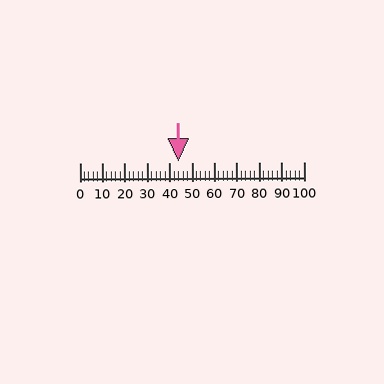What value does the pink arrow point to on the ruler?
The pink arrow points to approximately 44.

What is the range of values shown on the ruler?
The ruler shows values from 0 to 100.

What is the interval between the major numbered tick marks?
The major tick marks are spaced 10 units apart.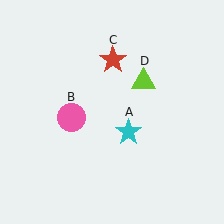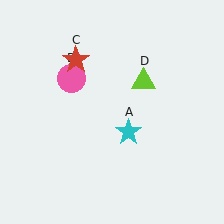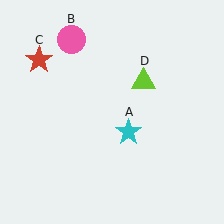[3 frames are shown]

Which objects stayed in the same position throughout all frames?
Cyan star (object A) and lime triangle (object D) remained stationary.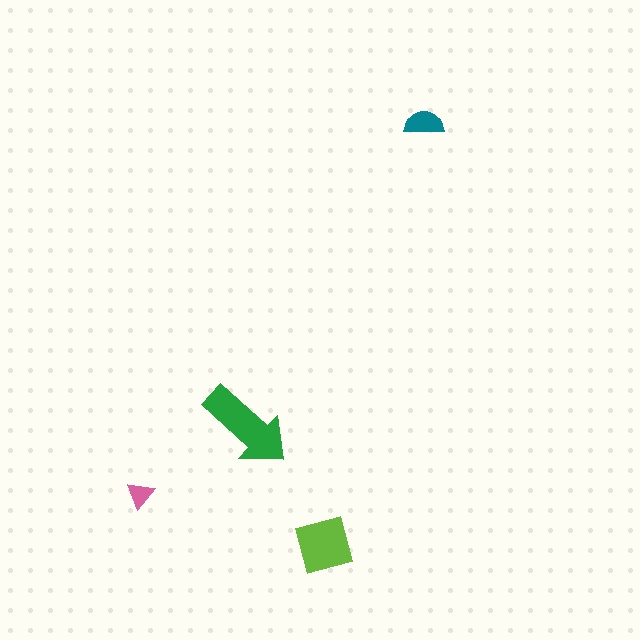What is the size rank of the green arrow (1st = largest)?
1st.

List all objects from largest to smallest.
The green arrow, the lime square, the teal semicircle, the pink triangle.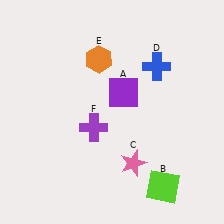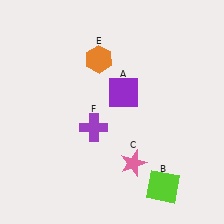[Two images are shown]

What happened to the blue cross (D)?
The blue cross (D) was removed in Image 2. It was in the top-right area of Image 1.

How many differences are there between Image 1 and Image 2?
There is 1 difference between the two images.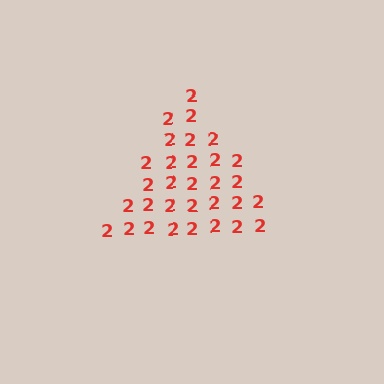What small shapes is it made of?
It is made of small digit 2's.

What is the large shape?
The large shape is a triangle.